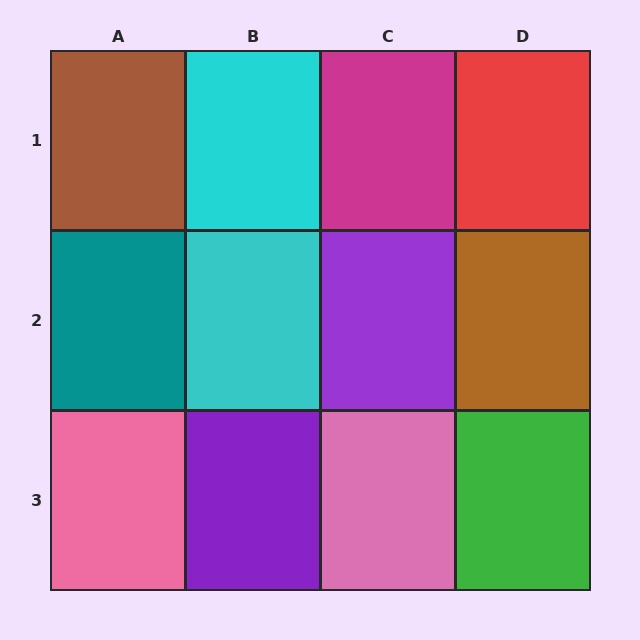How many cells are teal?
1 cell is teal.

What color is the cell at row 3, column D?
Green.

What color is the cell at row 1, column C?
Magenta.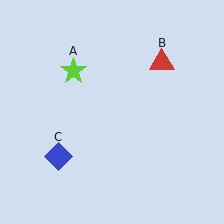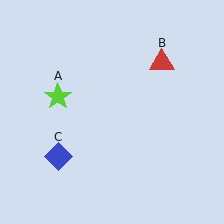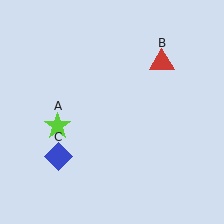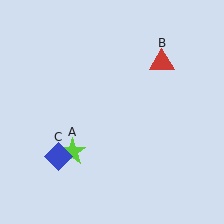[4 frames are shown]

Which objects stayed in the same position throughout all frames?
Red triangle (object B) and blue diamond (object C) remained stationary.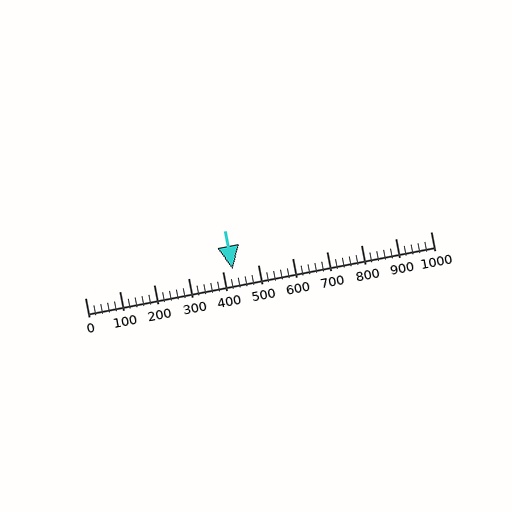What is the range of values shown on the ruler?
The ruler shows values from 0 to 1000.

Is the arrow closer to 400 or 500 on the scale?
The arrow is closer to 400.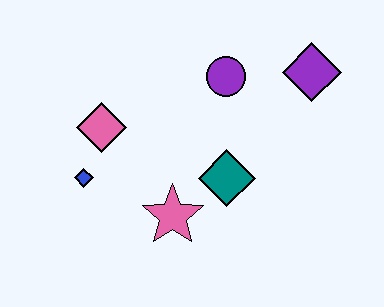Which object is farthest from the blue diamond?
The purple diamond is farthest from the blue diamond.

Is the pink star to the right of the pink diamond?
Yes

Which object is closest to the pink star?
The teal diamond is closest to the pink star.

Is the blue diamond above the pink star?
Yes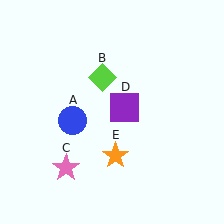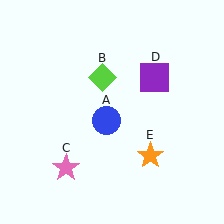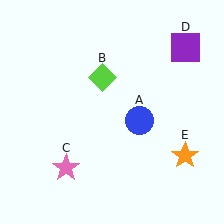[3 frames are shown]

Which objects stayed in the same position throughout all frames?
Lime diamond (object B) and pink star (object C) remained stationary.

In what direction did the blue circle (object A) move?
The blue circle (object A) moved right.